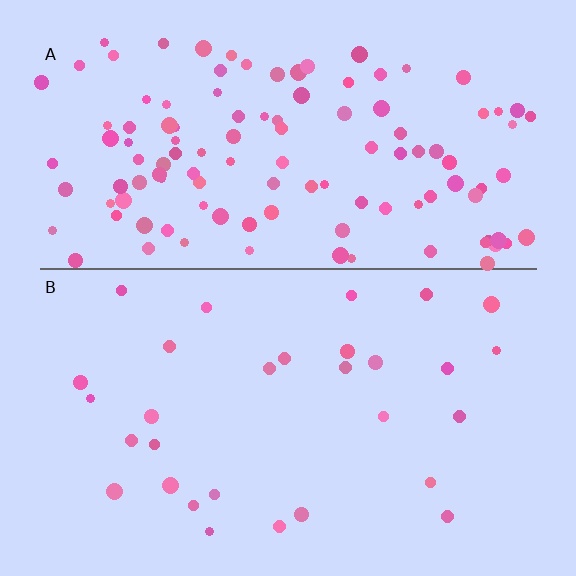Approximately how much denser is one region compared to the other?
Approximately 3.9× — region A over region B.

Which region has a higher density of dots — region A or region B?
A (the top).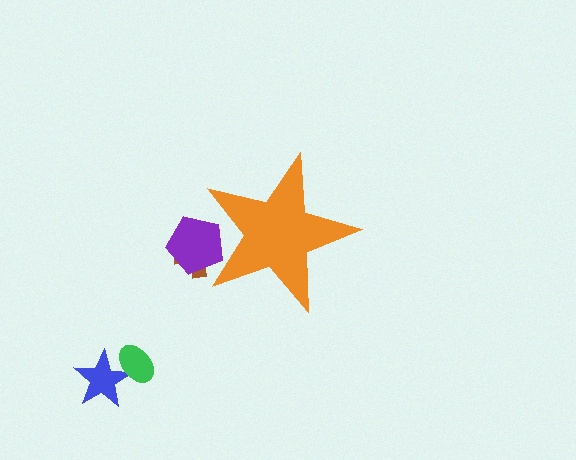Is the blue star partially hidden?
No, the blue star is fully visible.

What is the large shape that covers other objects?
An orange star.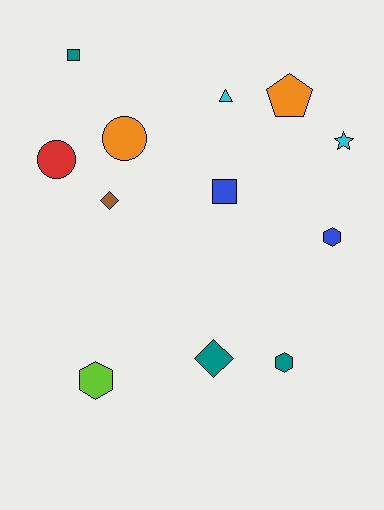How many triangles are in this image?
There is 1 triangle.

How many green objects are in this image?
There are no green objects.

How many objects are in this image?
There are 12 objects.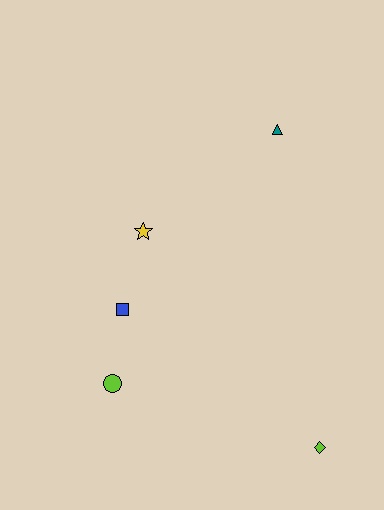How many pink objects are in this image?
There are no pink objects.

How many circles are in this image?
There is 1 circle.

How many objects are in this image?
There are 5 objects.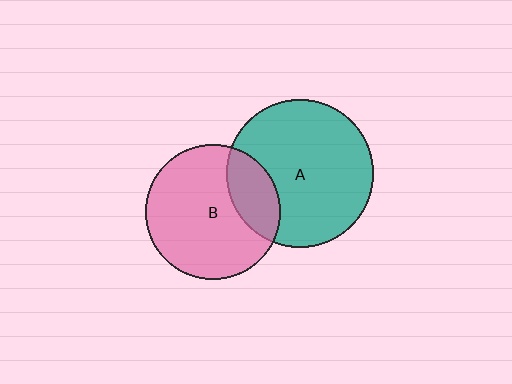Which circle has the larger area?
Circle A (teal).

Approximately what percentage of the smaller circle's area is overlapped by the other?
Approximately 25%.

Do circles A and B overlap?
Yes.